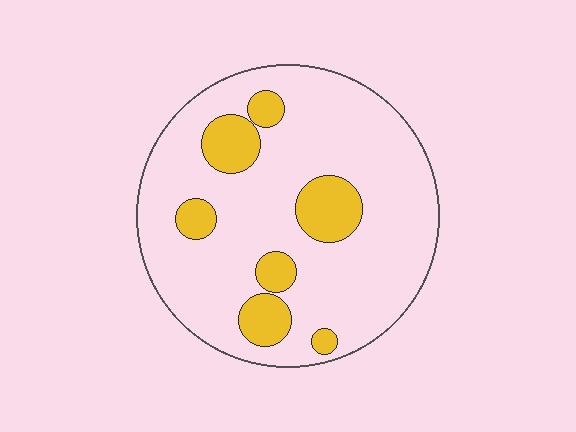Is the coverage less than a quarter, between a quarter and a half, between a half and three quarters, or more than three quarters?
Less than a quarter.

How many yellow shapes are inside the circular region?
7.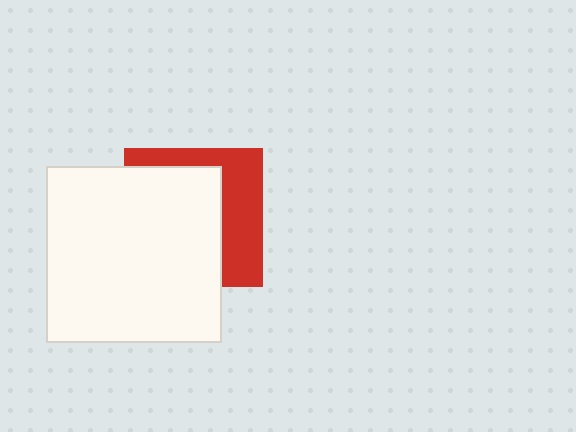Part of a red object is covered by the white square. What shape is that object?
It is a square.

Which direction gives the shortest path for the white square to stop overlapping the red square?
Moving left gives the shortest separation.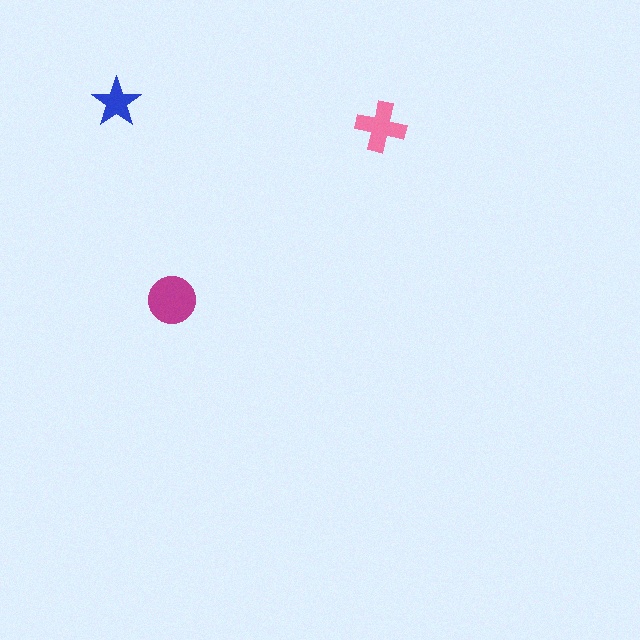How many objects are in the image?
There are 3 objects in the image.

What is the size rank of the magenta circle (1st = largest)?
1st.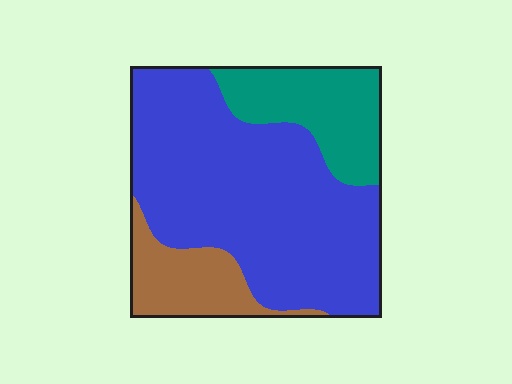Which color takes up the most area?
Blue, at roughly 65%.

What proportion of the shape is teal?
Teal takes up between a sixth and a third of the shape.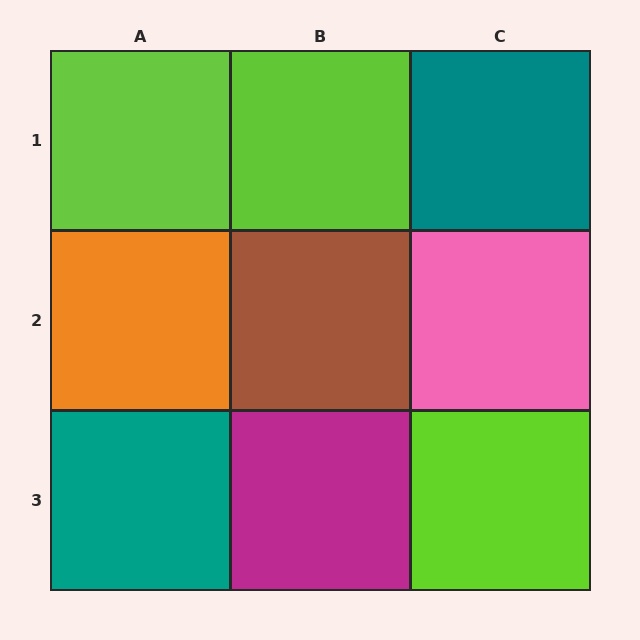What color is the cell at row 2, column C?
Pink.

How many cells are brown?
1 cell is brown.